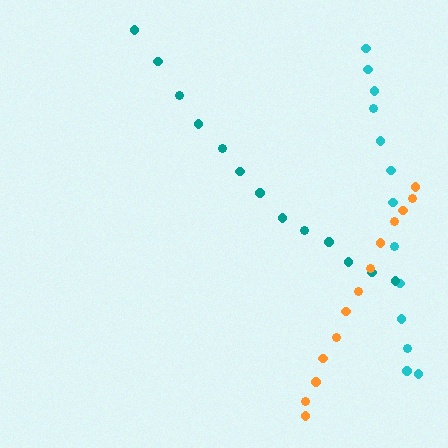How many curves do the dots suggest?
There are 3 distinct paths.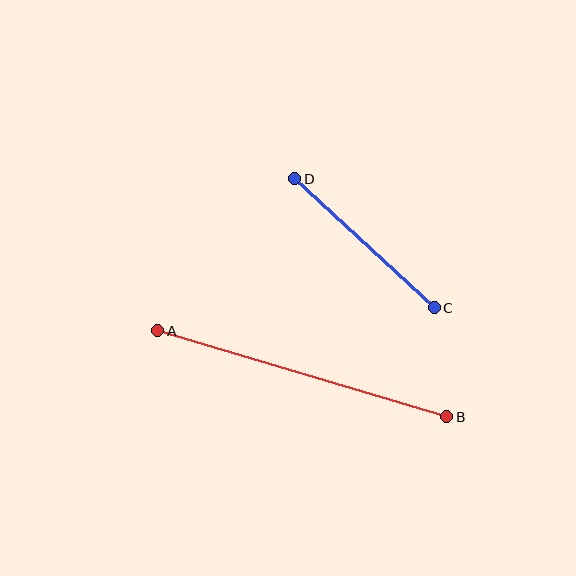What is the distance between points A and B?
The distance is approximately 302 pixels.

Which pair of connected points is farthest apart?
Points A and B are farthest apart.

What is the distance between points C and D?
The distance is approximately 190 pixels.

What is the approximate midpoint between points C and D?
The midpoint is at approximately (364, 243) pixels.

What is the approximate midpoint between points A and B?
The midpoint is at approximately (302, 374) pixels.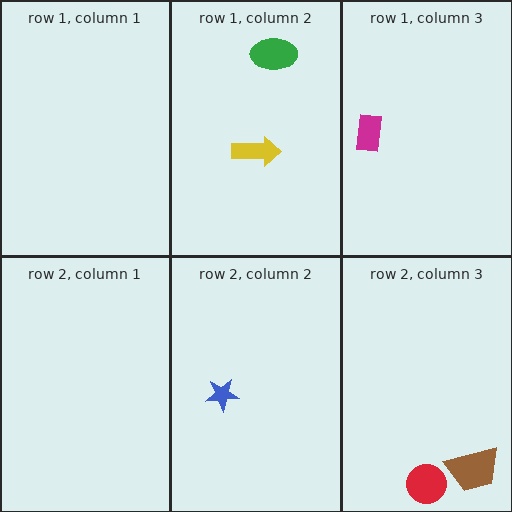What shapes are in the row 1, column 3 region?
The magenta rectangle.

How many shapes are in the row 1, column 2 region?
2.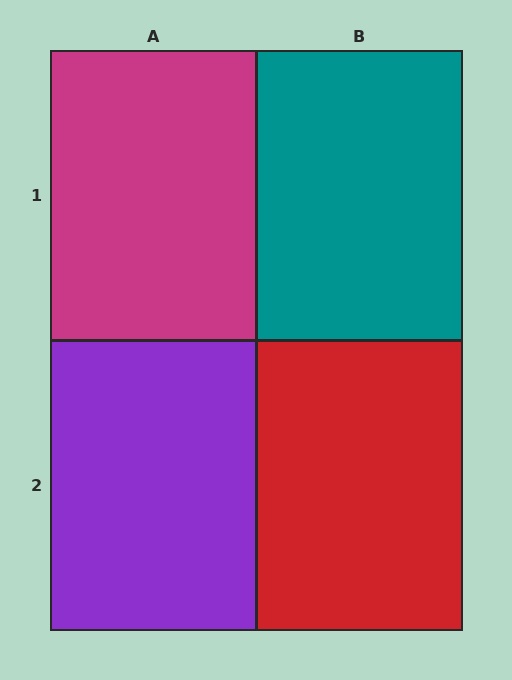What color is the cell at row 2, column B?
Red.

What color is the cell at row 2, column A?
Purple.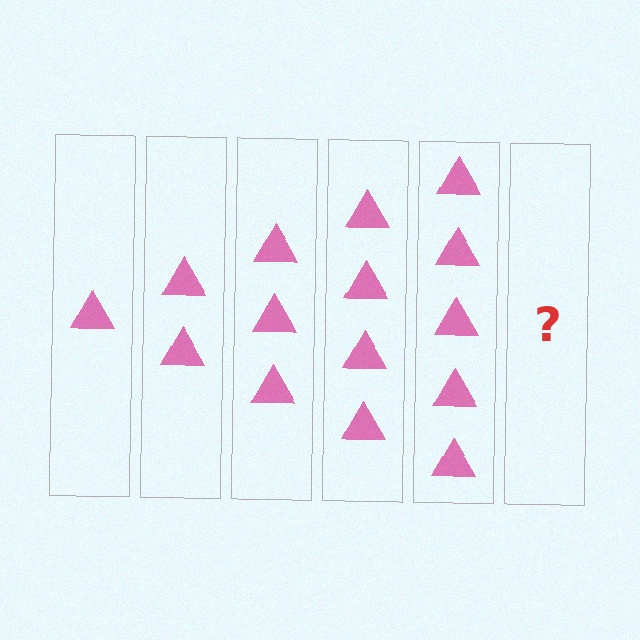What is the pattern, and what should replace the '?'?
The pattern is that each step adds one more triangle. The '?' should be 6 triangles.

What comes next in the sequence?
The next element should be 6 triangles.